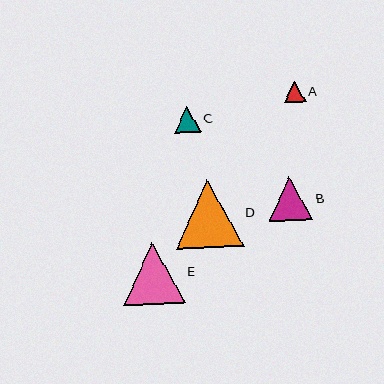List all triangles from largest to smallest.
From largest to smallest: D, E, B, C, A.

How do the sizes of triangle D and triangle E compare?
Triangle D and triangle E are approximately the same size.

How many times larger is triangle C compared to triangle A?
Triangle C is approximately 1.2 times the size of triangle A.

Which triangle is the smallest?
Triangle A is the smallest with a size of approximately 21 pixels.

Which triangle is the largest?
Triangle D is the largest with a size of approximately 68 pixels.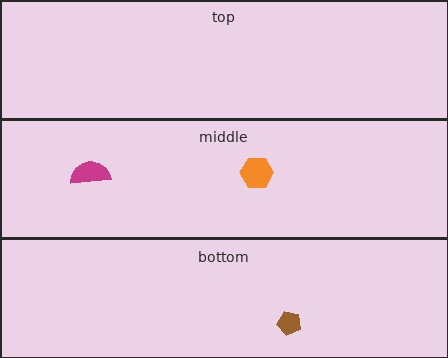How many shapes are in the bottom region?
1.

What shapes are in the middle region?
The orange hexagon, the magenta semicircle.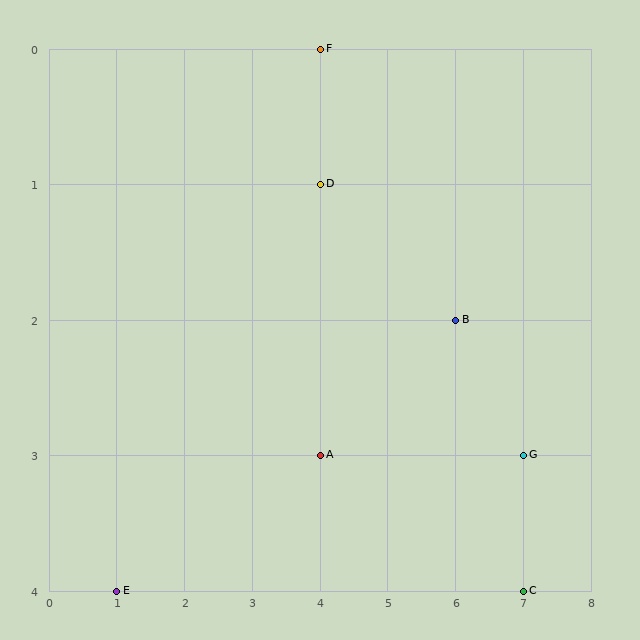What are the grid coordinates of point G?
Point G is at grid coordinates (7, 3).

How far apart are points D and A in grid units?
Points D and A are 2 rows apart.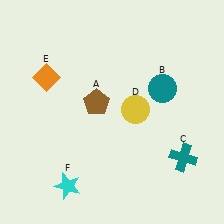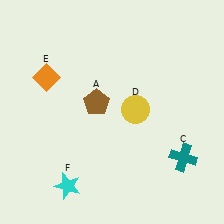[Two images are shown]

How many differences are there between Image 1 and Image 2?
There is 1 difference between the two images.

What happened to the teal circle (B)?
The teal circle (B) was removed in Image 2. It was in the top-right area of Image 1.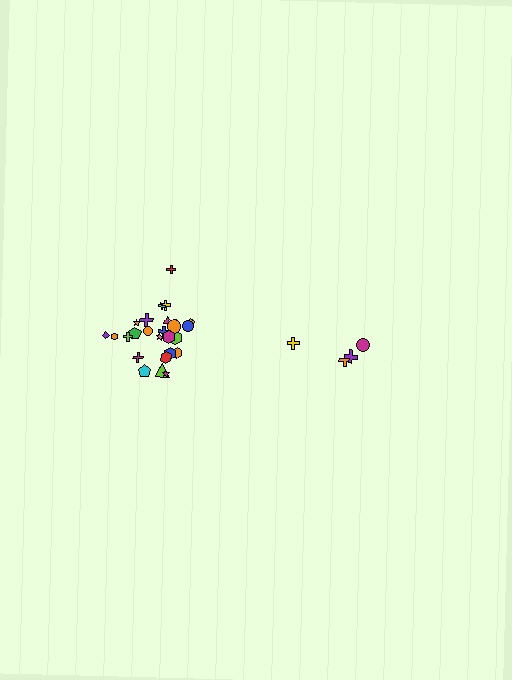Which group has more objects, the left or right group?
The left group.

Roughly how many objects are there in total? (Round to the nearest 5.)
Roughly 30 objects in total.